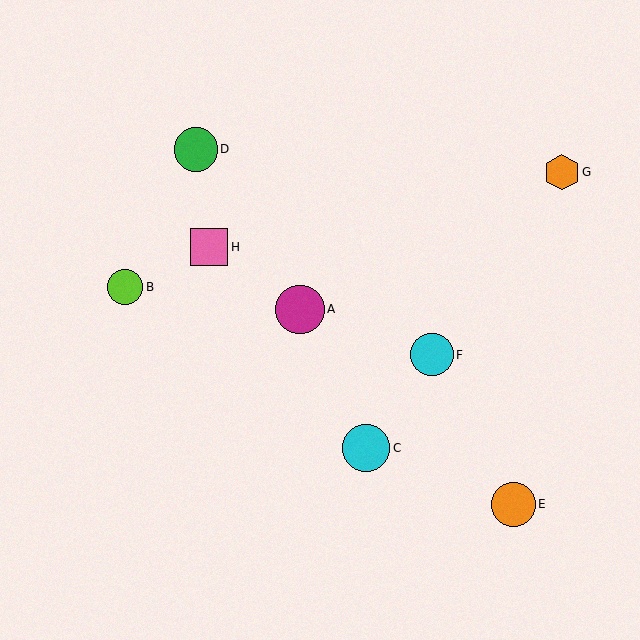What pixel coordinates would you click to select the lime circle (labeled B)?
Click at (125, 287) to select the lime circle B.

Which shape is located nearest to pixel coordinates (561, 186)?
The orange hexagon (labeled G) at (562, 172) is nearest to that location.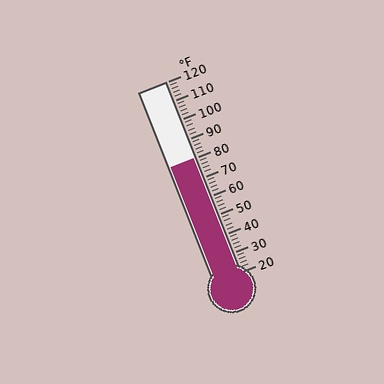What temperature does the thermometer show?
The thermometer shows approximately 80°F.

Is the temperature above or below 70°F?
The temperature is above 70°F.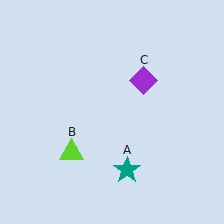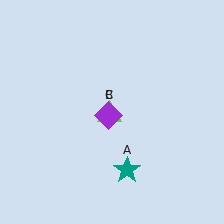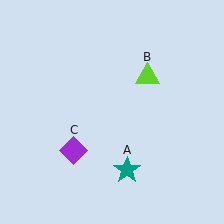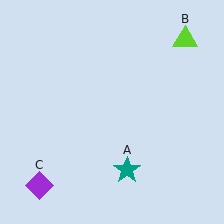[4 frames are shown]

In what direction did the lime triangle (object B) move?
The lime triangle (object B) moved up and to the right.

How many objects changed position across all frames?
2 objects changed position: lime triangle (object B), purple diamond (object C).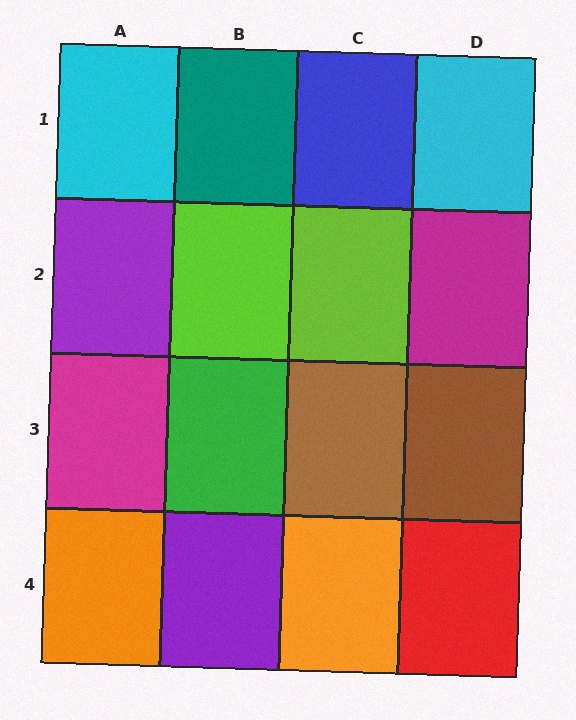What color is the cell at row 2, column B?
Lime.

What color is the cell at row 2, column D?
Magenta.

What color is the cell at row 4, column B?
Purple.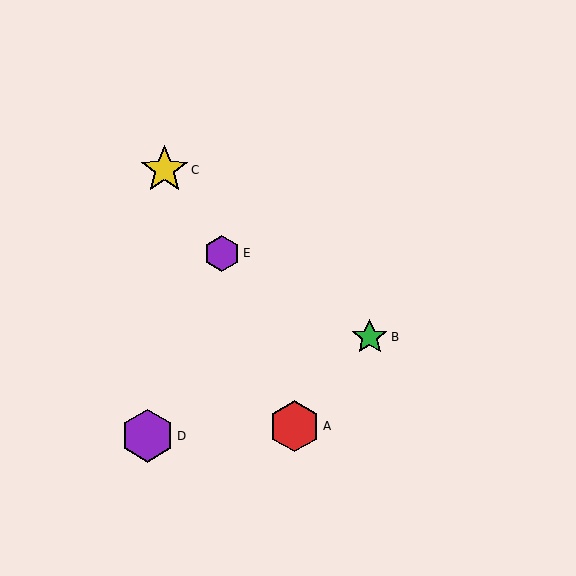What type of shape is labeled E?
Shape E is a purple hexagon.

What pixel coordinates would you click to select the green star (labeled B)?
Click at (370, 337) to select the green star B.